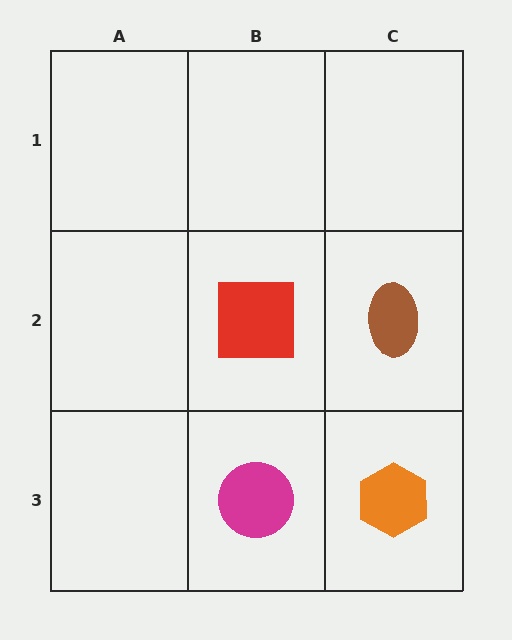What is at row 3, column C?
An orange hexagon.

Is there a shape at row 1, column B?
No, that cell is empty.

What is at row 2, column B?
A red square.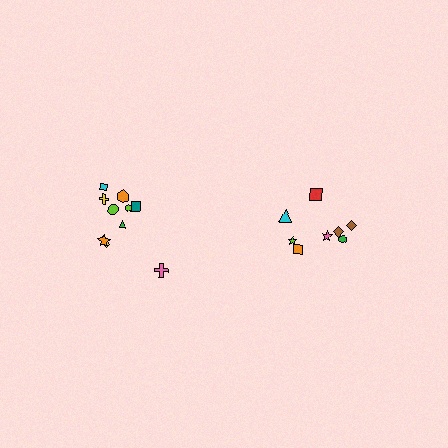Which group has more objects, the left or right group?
The left group.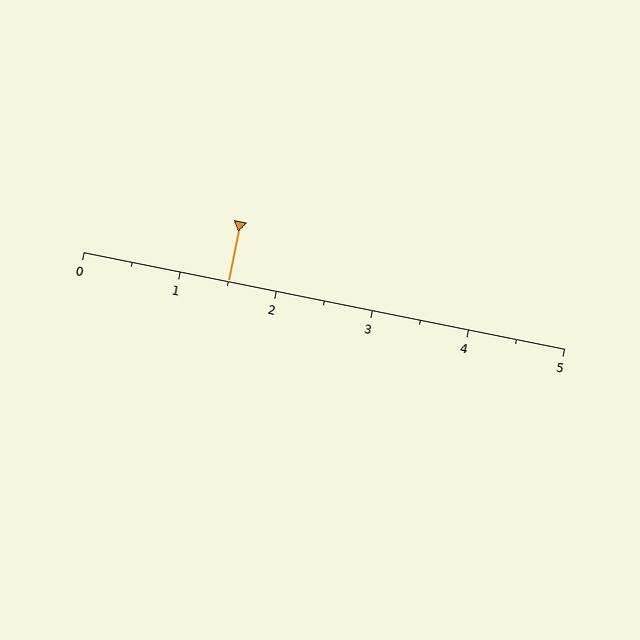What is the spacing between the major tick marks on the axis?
The major ticks are spaced 1 apart.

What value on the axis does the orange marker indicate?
The marker indicates approximately 1.5.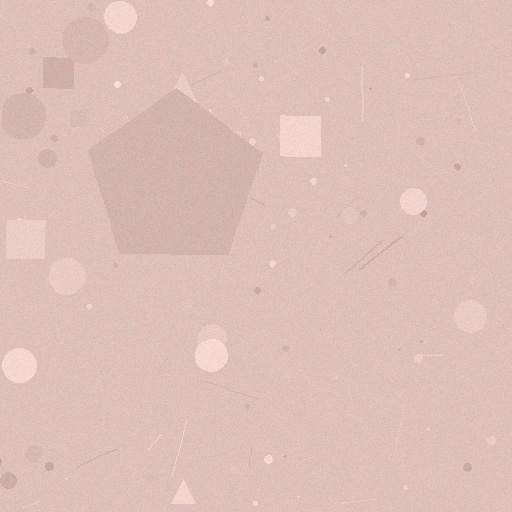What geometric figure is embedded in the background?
A pentagon is embedded in the background.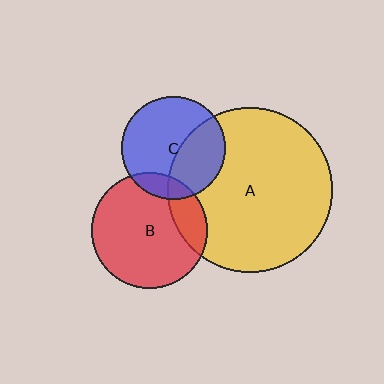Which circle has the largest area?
Circle A (yellow).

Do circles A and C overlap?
Yes.